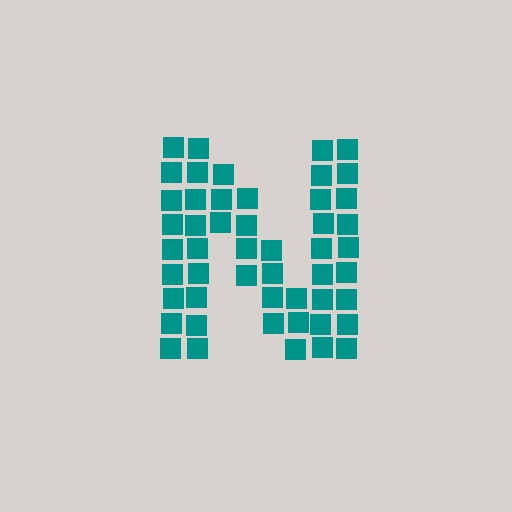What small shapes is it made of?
It is made of small squares.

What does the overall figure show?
The overall figure shows the letter N.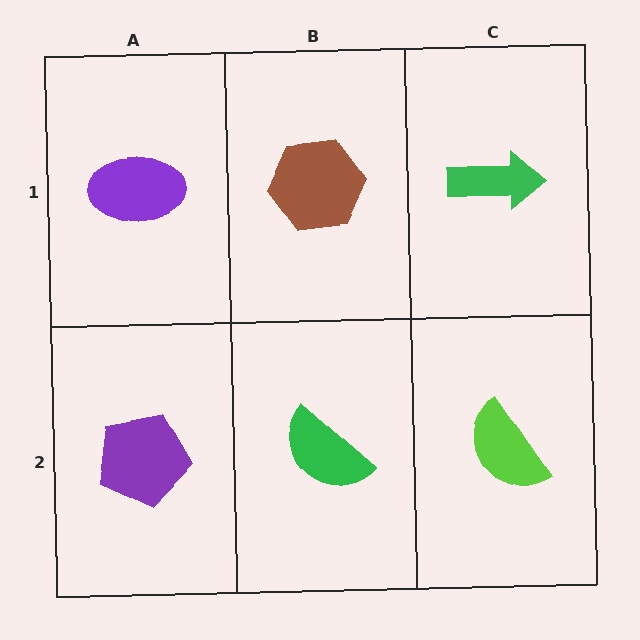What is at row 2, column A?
A purple pentagon.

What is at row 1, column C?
A green arrow.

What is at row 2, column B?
A green semicircle.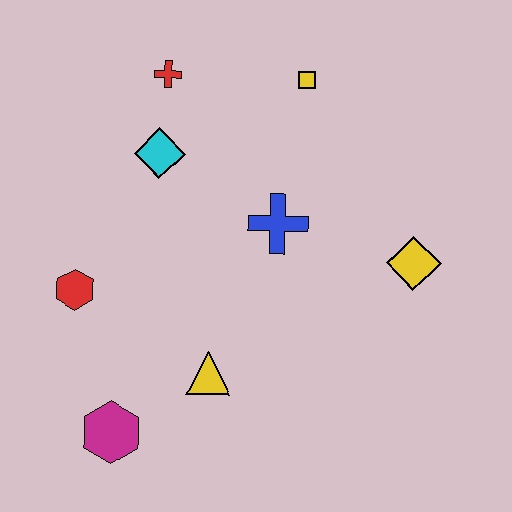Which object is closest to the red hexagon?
The magenta hexagon is closest to the red hexagon.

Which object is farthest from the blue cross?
The magenta hexagon is farthest from the blue cross.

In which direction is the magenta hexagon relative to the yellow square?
The magenta hexagon is below the yellow square.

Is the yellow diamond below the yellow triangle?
No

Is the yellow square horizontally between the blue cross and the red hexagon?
No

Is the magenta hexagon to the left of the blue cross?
Yes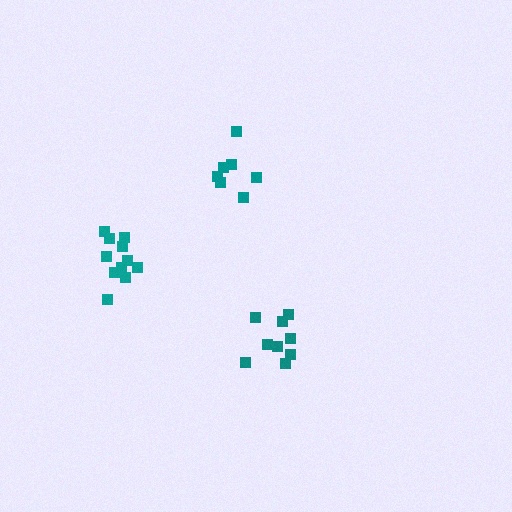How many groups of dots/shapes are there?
There are 3 groups.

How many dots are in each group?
Group 1: 9 dots, Group 2: 11 dots, Group 3: 7 dots (27 total).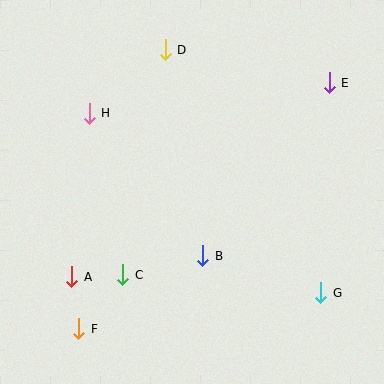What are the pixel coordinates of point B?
Point B is at (203, 256).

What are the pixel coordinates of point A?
Point A is at (72, 277).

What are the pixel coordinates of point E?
Point E is at (329, 83).